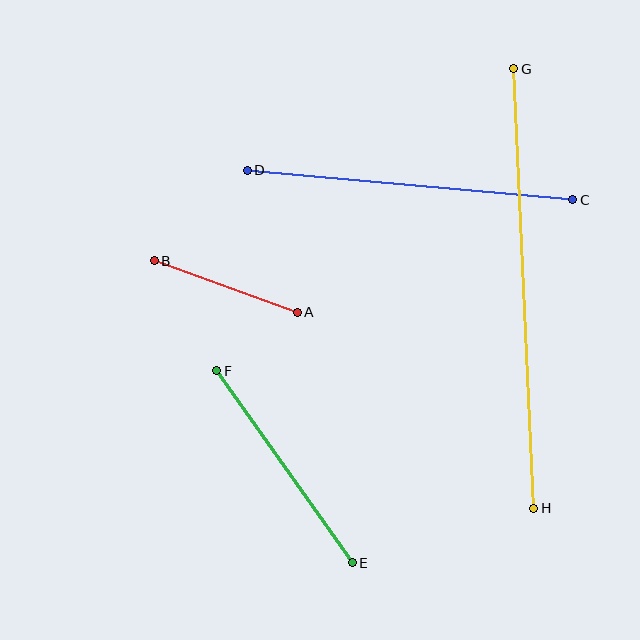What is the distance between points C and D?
The distance is approximately 326 pixels.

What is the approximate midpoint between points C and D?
The midpoint is at approximately (410, 185) pixels.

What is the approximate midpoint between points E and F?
The midpoint is at approximately (285, 467) pixels.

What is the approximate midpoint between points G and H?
The midpoint is at approximately (524, 289) pixels.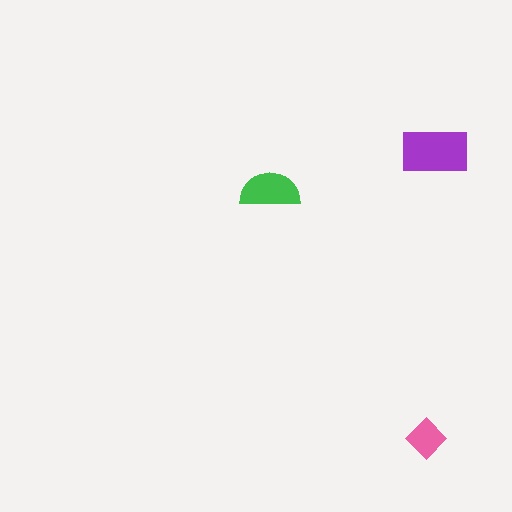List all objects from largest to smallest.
The purple rectangle, the green semicircle, the pink diamond.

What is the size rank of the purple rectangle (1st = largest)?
1st.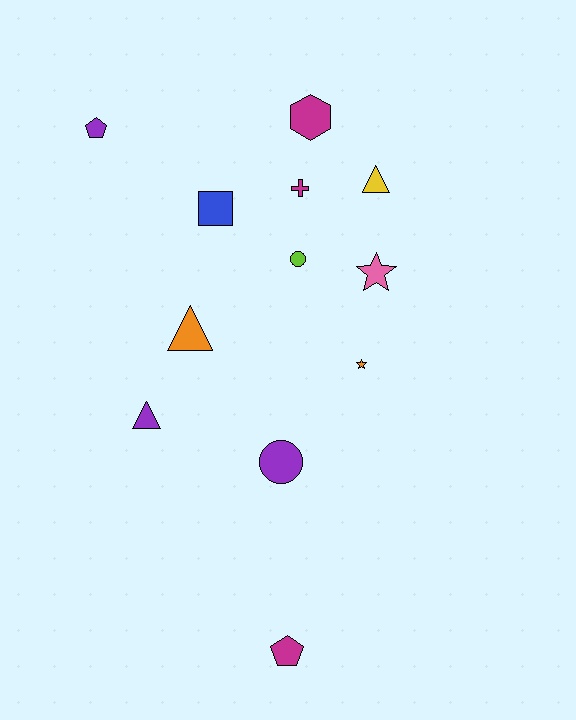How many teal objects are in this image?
There are no teal objects.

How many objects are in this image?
There are 12 objects.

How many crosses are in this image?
There is 1 cross.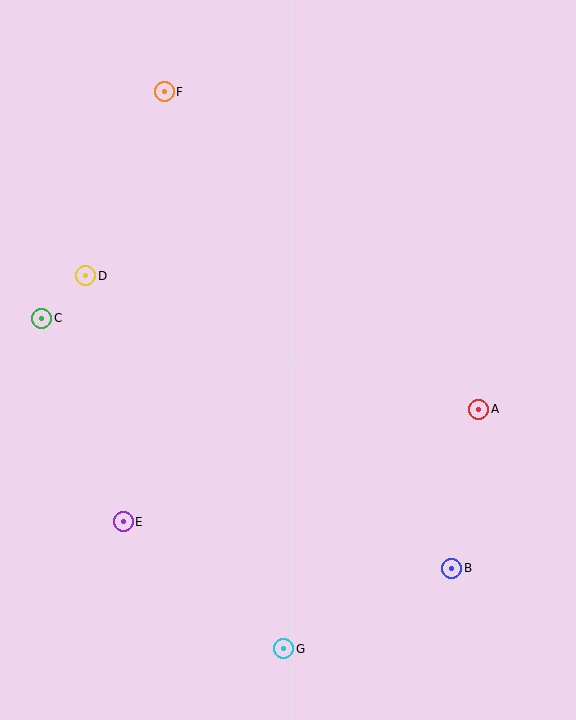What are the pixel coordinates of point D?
Point D is at (86, 276).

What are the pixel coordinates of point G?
Point G is at (284, 649).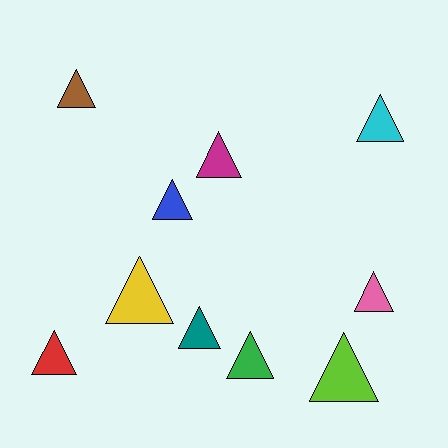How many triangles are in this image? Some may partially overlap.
There are 10 triangles.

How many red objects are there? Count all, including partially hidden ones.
There is 1 red object.